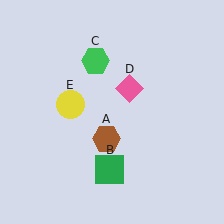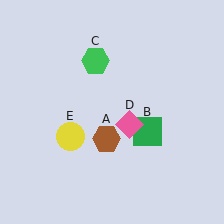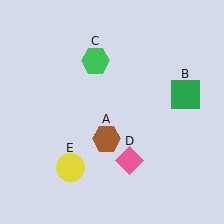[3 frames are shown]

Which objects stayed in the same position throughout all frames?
Brown hexagon (object A) and green hexagon (object C) remained stationary.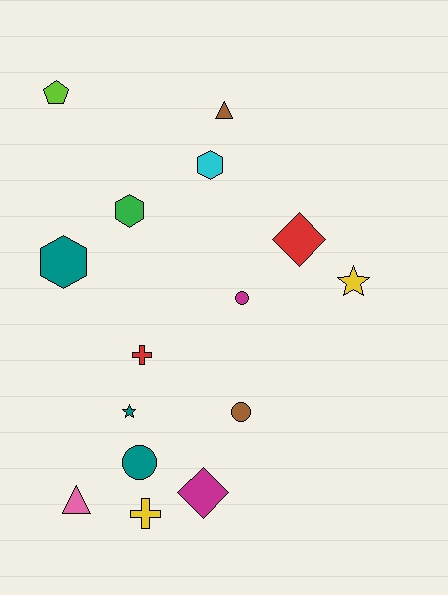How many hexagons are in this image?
There are 3 hexagons.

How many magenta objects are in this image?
There are 2 magenta objects.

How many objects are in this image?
There are 15 objects.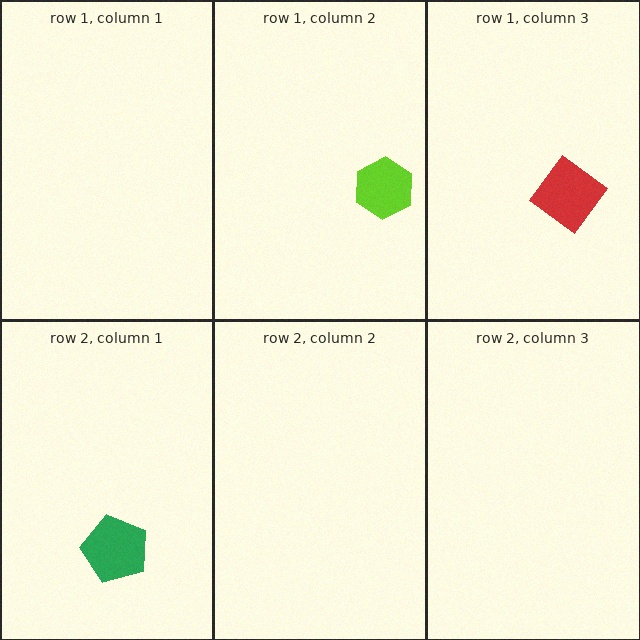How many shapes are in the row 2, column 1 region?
1.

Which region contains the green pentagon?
The row 2, column 1 region.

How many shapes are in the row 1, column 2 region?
1.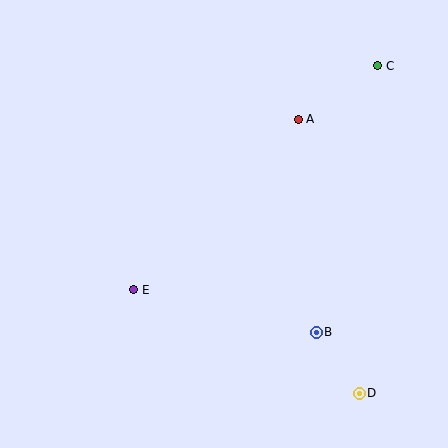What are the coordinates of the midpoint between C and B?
The midpoint between C and B is at (347, 199).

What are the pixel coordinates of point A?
Point A is at (298, 119).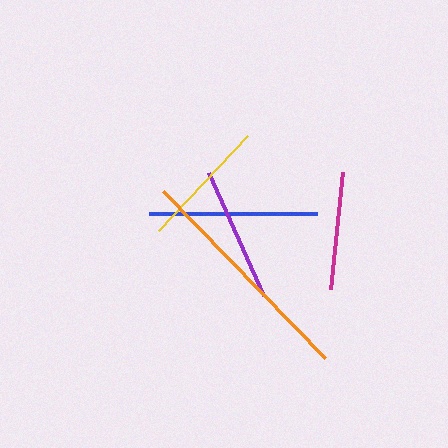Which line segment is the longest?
The orange line is the longest at approximately 232 pixels.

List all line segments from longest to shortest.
From longest to shortest: orange, blue, purple, yellow, magenta.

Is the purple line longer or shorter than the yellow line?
The purple line is longer than the yellow line.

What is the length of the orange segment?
The orange segment is approximately 232 pixels long.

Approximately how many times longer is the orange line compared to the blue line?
The orange line is approximately 1.4 times the length of the blue line.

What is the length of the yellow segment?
The yellow segment is approximately 129 pixels long.